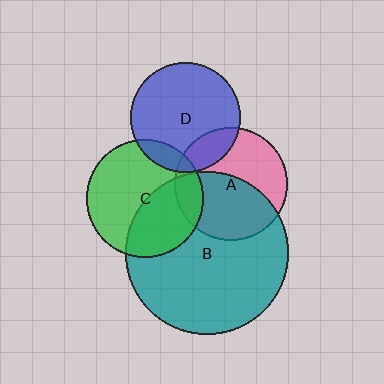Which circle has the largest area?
Circle B (teal).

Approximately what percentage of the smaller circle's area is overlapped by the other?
Approximately 15%.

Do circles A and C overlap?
Yes.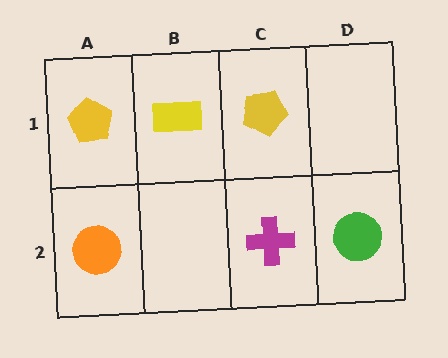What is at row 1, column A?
A yellow pentagon.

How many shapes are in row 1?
3 shapes.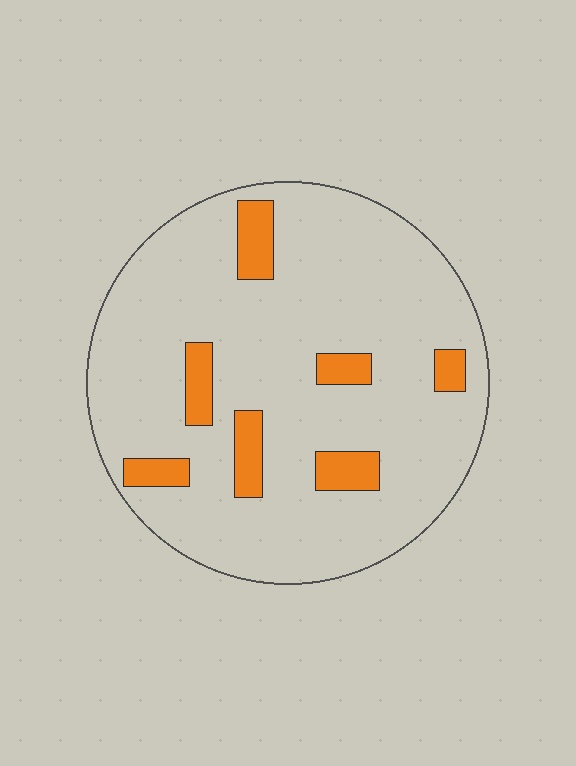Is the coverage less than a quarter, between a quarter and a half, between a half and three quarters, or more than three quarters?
Less than a quarter.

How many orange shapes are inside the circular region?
7.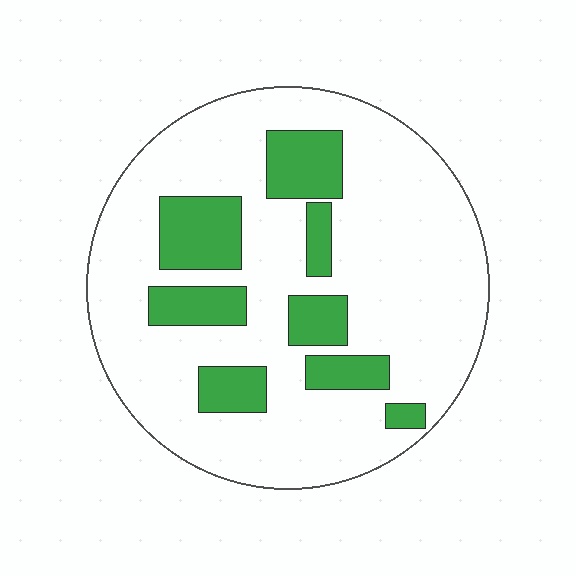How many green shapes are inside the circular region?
8.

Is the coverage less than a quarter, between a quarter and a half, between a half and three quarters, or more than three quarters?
Less than a quarter.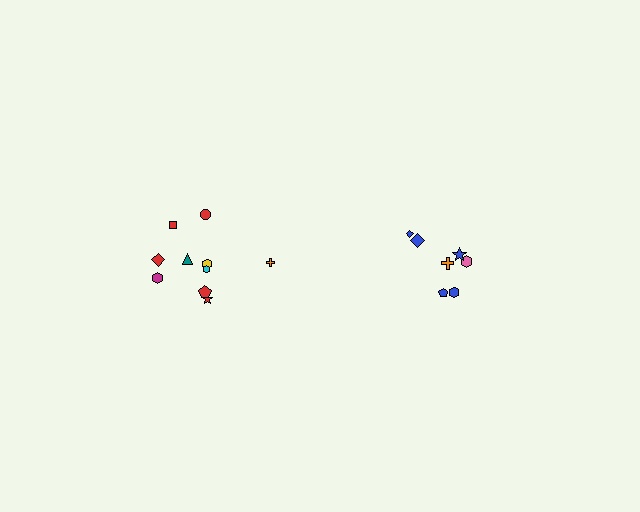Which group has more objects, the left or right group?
The left group.